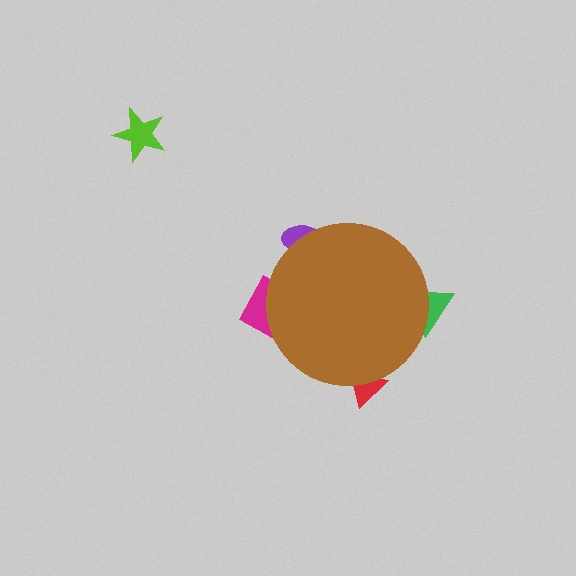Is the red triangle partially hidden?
Yes, the red triangle is partially hidden behind the brown circle.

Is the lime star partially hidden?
No, the lime star is fully visible.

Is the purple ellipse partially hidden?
Yes, the purple ellipse is partially hidden behind the brown circle.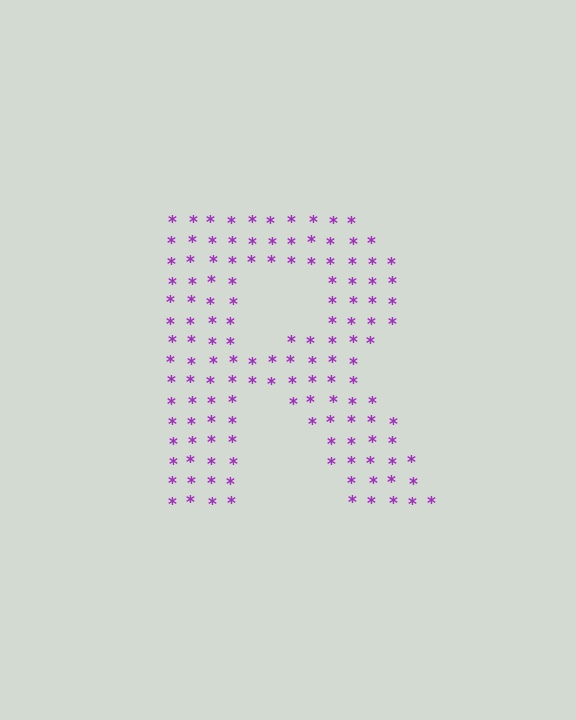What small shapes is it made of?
It is made of small asterisks.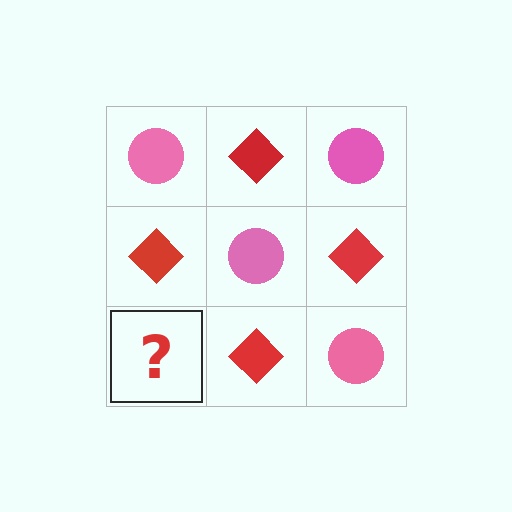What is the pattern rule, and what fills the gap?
The rule is that it alternates pink circle and red diamond in a checkerboard pattern. The gap should be filled with a pink circle.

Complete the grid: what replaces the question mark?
The question mark should be replaced with a pink circle.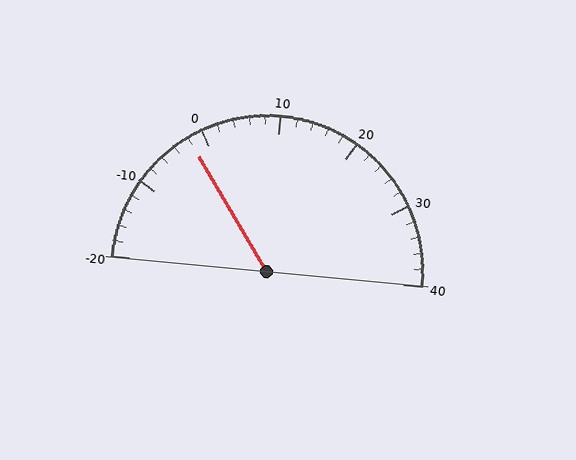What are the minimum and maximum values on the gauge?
The gauge ranges from -20 to 40.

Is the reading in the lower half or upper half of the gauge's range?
The reading is in the lower half of the range (-20 to 40).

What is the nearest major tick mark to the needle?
The nearest major tick mark is 0.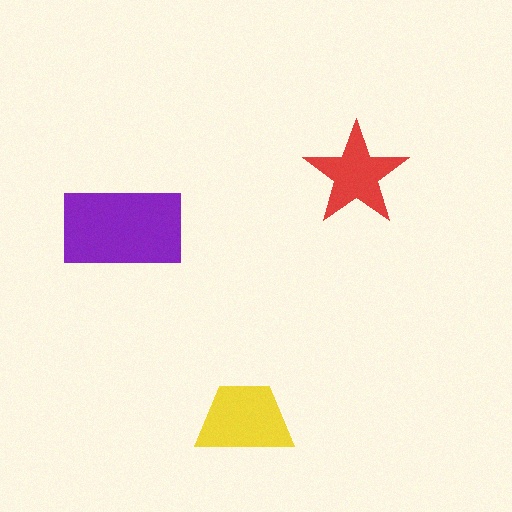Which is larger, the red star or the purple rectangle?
The purple rectangle.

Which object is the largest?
The purple rectangle.